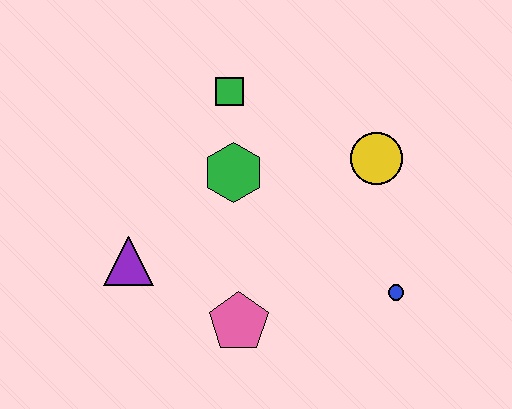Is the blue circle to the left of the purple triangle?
No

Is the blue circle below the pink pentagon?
No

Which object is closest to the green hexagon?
The green square is closest to the green hexagon.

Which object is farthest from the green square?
The blue circle is farthest from the green square.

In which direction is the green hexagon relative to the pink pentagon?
The green hexagon is above the pink pentagon.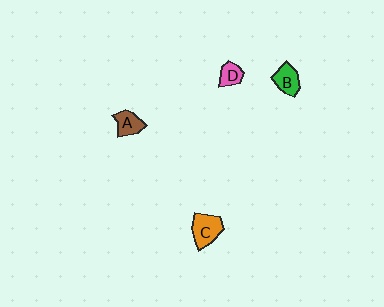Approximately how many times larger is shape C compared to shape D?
Approximately 1.8 times.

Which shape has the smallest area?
Shape D (pink).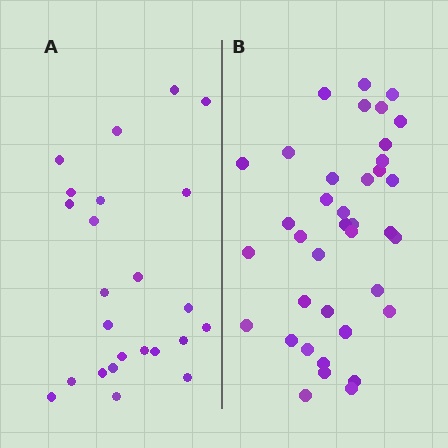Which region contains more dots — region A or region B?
Region B (the right region) has more dots.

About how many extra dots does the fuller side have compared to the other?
Region B has approximately 15 more dots than region A.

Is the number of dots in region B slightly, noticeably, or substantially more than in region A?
Region B has substantially more. The ratio is roughly 1.6 to 1.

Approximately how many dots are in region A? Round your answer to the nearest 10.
About 20 dots. (The exact count is 24, which rounds to 20.)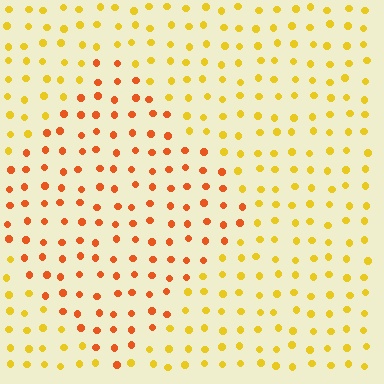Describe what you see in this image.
The image is filled with small yellow elements in a uniform arrangement. A diamond-shaped region is visible where the elements are tinted to a slightly different hue, forming a subtle color boundary.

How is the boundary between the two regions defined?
The boundary is defined purely by a slight shift in hue (about 34 degrees). Spacing, size, and orientation are identical on both sides.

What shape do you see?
I see a diamond.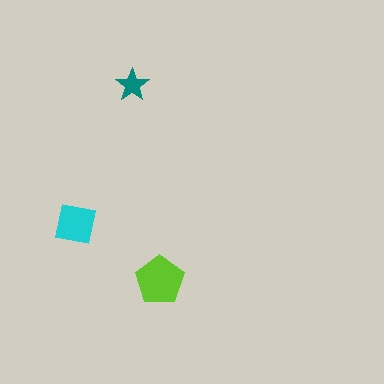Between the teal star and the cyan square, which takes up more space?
The cyan square.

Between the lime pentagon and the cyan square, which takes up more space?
The lime pentagon.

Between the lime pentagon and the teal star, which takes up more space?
The lime pentagon.